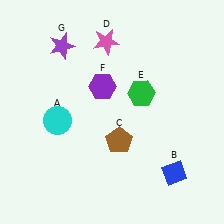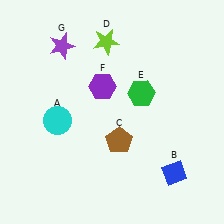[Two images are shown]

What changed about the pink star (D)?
In Image 1, D is pink. In Image 2, it changed to lime.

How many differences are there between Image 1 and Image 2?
There is 1 difference between the two images.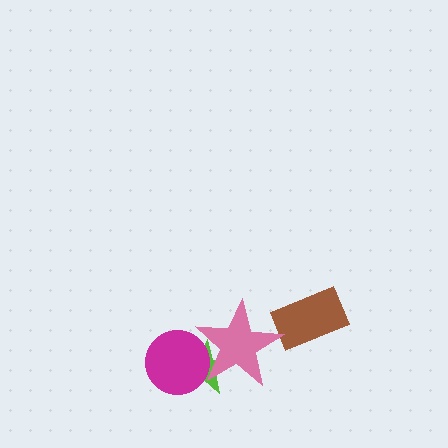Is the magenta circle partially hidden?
Yes, it is partially covered by another shape.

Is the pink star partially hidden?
No, no other shape covers it.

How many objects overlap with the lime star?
2 objects overlap with the lime star.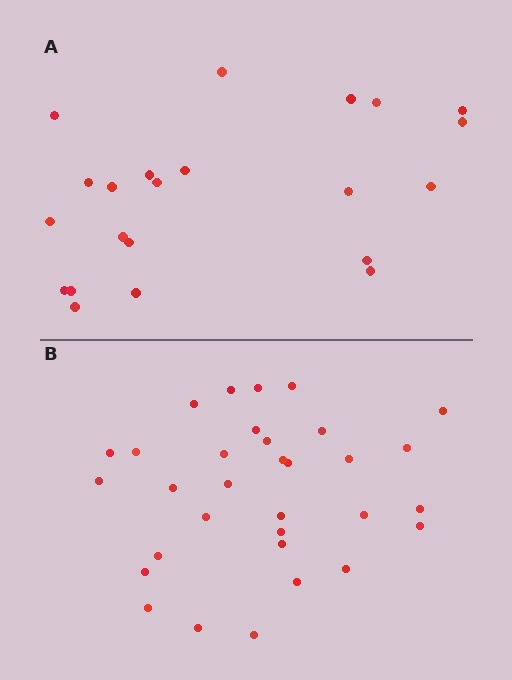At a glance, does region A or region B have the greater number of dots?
Region B (the bottom region) has more dots.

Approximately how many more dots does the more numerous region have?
Region B has roughly 10 or so more dots than region A.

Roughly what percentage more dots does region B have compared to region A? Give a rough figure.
About 45% more.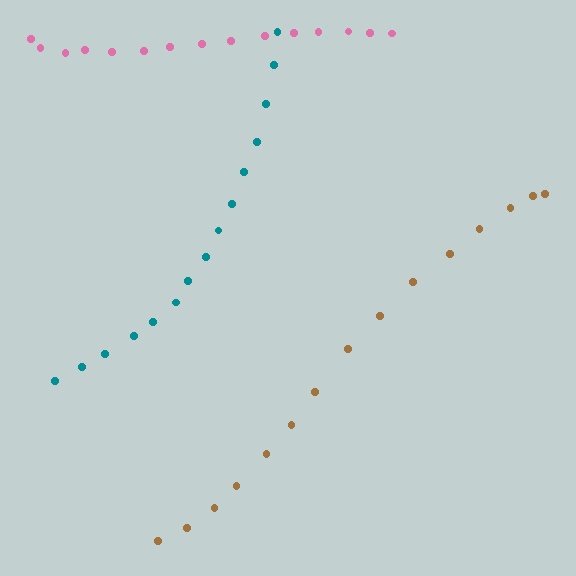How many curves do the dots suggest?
There are 3 distinct paths.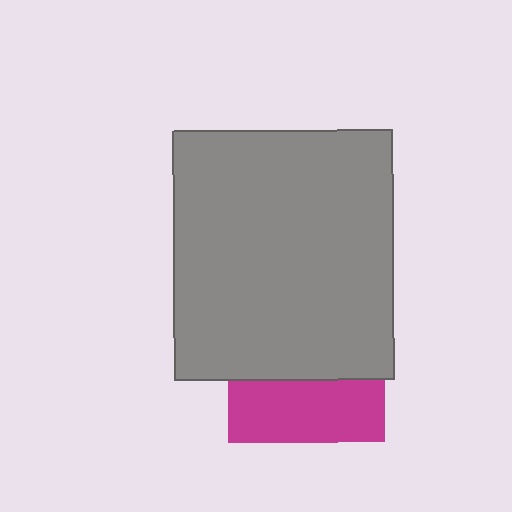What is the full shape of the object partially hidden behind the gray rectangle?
The partially hidden object is a magenta square.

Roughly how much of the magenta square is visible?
A small part of it is visible (roughly 39%).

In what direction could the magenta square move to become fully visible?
The magenta square could move down. That would shift it out from behind the gray rectangle entirely.